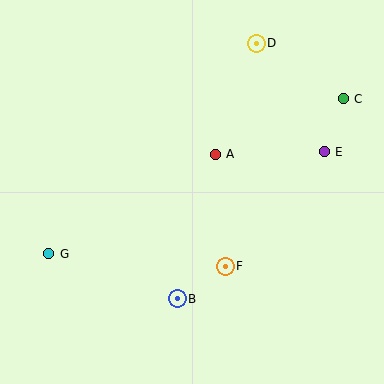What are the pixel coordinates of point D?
Point D is at (256, 43).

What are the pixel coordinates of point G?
Point G is at (49, 254).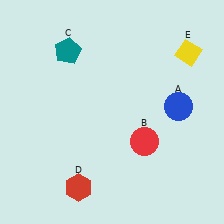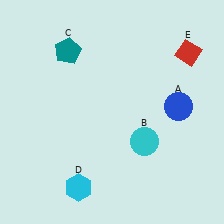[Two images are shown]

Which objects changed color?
B changed from red to cyan. D changed from red to cyan. E changed from yellow to red.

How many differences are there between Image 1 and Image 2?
There are 3 differences between the two images.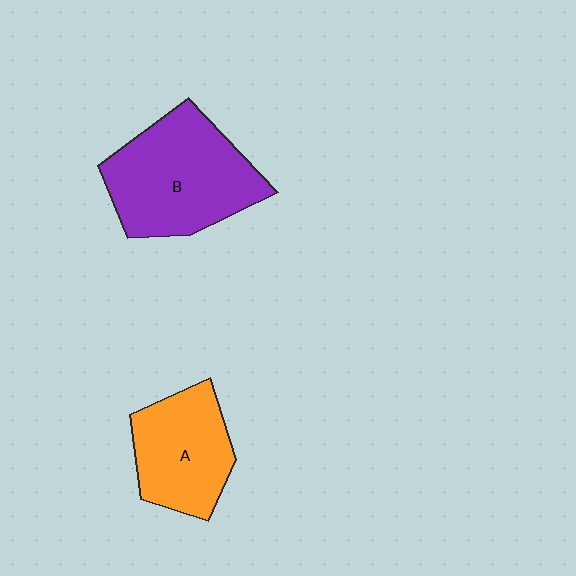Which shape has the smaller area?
Shape A (orange).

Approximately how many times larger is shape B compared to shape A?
Approximately 1.4 times.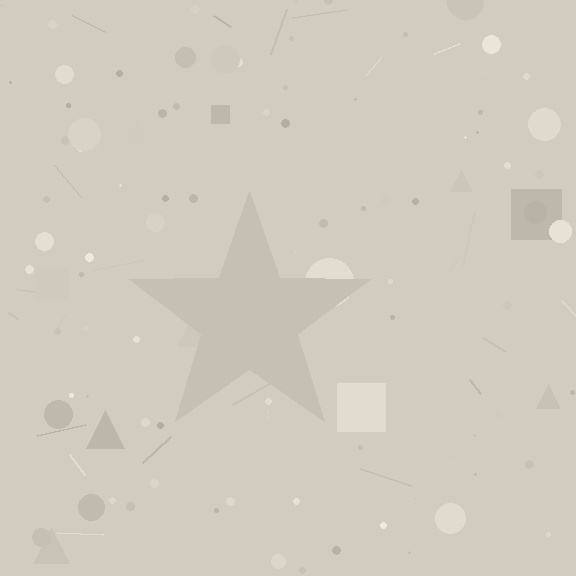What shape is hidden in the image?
A star is hidden in the image.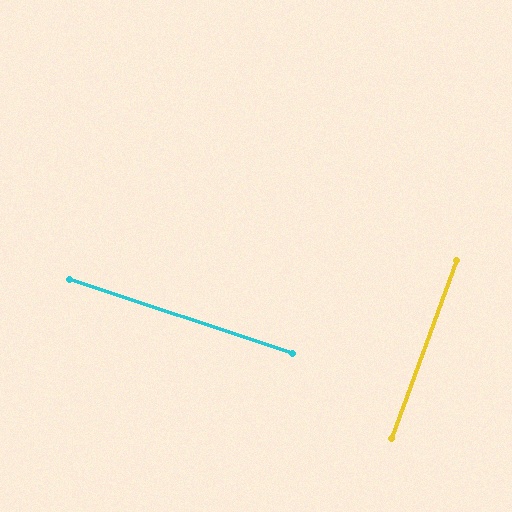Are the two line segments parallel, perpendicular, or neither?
Perpendicular — they meet at approximately 89°.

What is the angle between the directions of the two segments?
Approximately 89 degrees.